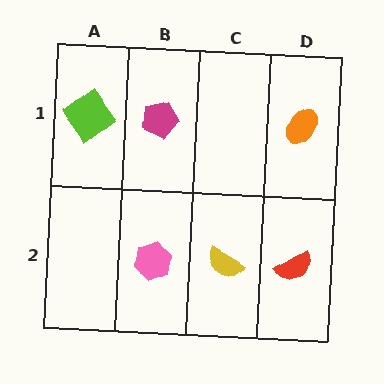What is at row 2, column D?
A red semicircle.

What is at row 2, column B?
A pink hexagon.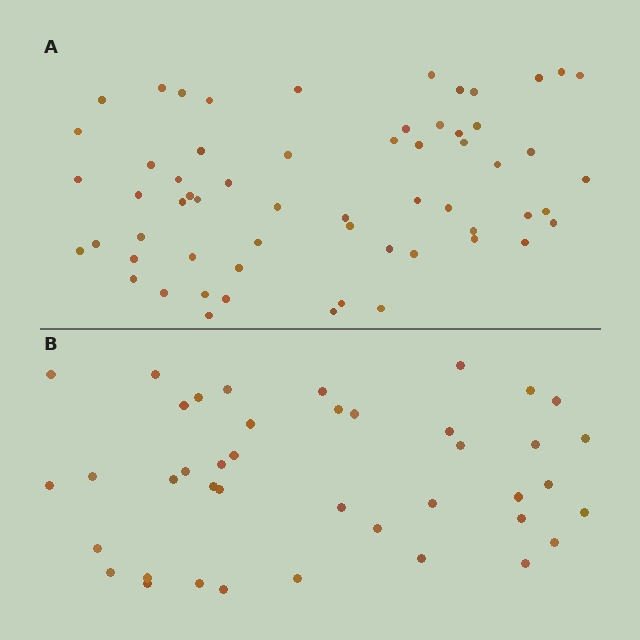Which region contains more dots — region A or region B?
Region A (the top region) has more dots.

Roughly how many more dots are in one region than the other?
Region A has approximately 20 more dots than region B.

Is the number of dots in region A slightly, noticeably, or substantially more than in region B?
Region A has substantially more. The ratio is roughly 1.5 to 1.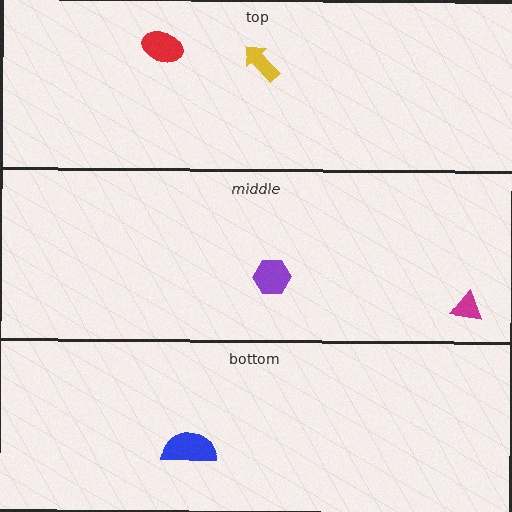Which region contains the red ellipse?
The top region.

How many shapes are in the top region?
2.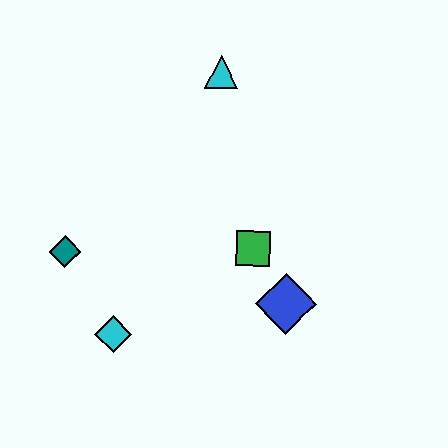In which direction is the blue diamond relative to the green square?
The blue diamond is below the green square.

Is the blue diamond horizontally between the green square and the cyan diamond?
No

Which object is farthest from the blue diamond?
The cyan triangle is farthest from the blue diamond.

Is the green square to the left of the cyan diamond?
No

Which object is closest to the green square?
The blue diamond is closest to the green square.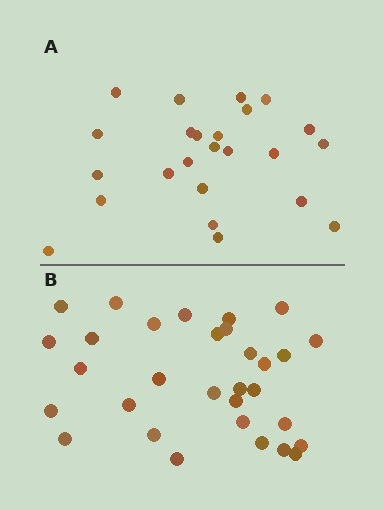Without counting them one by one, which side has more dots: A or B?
Region B (the bottom region) has more dots.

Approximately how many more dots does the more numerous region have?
Region B has roughly 8 or so more dots than region A.